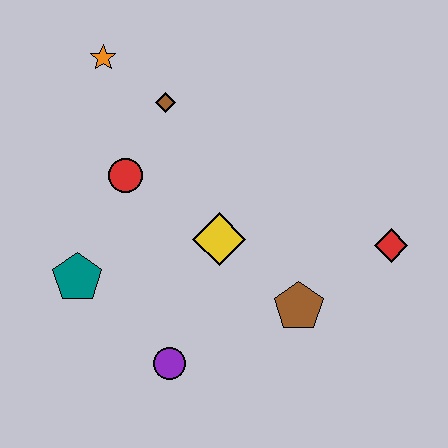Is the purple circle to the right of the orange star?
Yes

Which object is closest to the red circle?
The brown diamond is closest to the red circle.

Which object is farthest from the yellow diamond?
The orange star is farthest from the yellow diamond.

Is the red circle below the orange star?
Yes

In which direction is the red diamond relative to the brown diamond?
The red diamond is to the right of the brown diamond.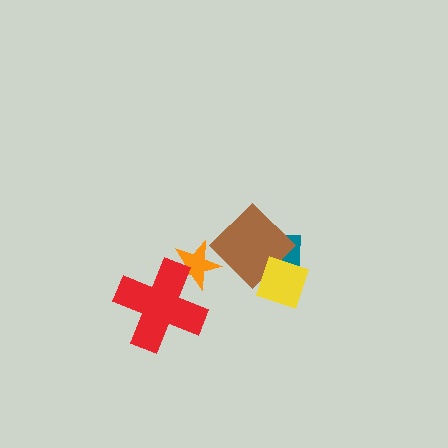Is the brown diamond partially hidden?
Yes, it is partially covered by another shape.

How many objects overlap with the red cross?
1 object overlaps with the red cross.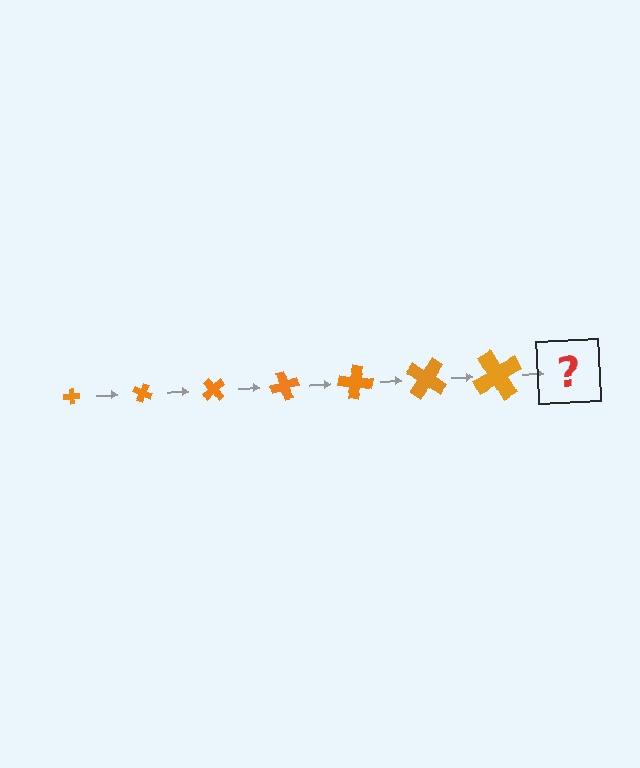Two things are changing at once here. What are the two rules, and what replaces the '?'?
The two rules are that the cross grows larger each step and it rotates 25 degrees each step. The '?' should be a cross, larger than the previous one and rotated 175 degrees from the start.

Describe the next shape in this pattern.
It should be a cross, larger than the previous one and rotated 175 degrees from the start.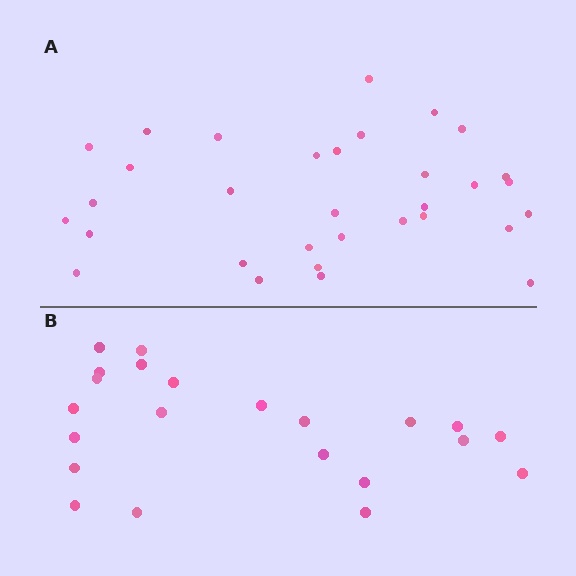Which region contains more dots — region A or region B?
Region A (the top region) has more dots.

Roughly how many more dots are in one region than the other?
Region A has roughly 10 or so more dots than region B.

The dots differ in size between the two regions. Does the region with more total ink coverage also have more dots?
No. Region B has more total ink coverage because its dots are larger, but region A actually contains more individual dots. Total area can be misleading — the number of items is what matters here.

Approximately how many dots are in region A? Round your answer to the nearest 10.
About 30 dots. (The exact count is 32, which rounds to 30.)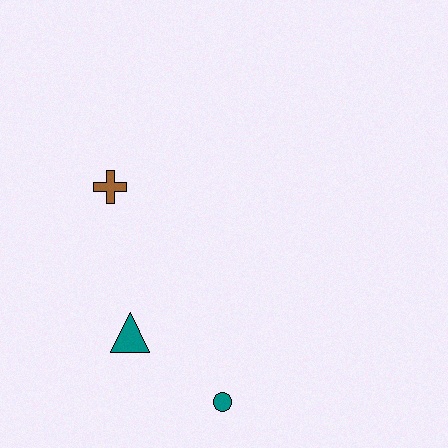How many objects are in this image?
There are 3 objects.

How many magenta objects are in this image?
There are no magenta objects.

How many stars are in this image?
There are no stars.